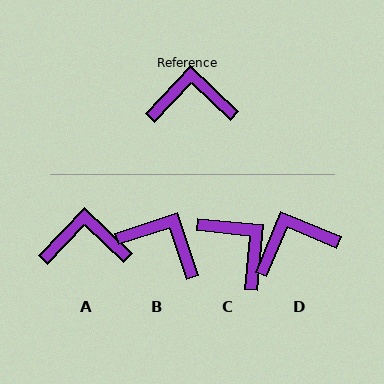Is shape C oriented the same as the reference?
No, it is off by about 52 degrees.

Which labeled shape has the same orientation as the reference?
A.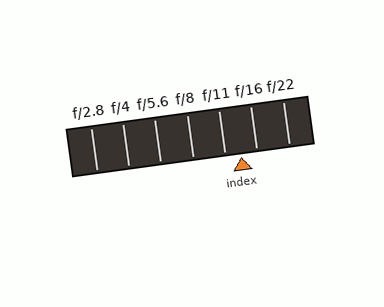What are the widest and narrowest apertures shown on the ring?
The widest aperture shown is f/2.8 and the narrowest is f/22.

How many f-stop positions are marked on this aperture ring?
There are 7 f-stop positions marked.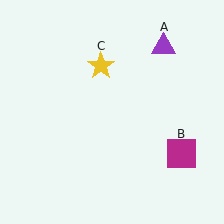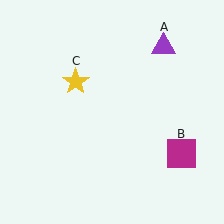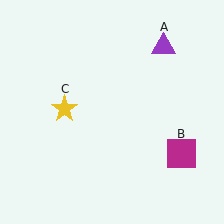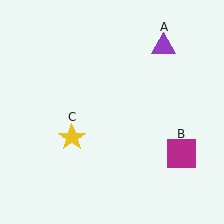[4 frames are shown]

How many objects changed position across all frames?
1 object changed position: yellow star (object C).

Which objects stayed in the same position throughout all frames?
Purple triangle (object A) and magenta square (object B) remained stationary.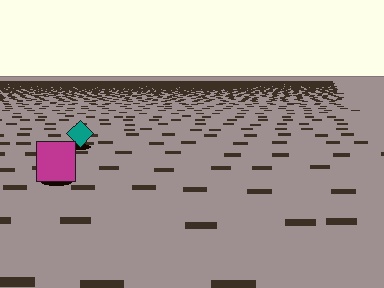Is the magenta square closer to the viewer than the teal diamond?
Yes. The magenta square is closer — you can tell from the texture gradient: the ground texture is coarser near it.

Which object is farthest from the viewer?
The teal diamond is farthest from the viewer. It appears smaller and the ground texture around it is denser.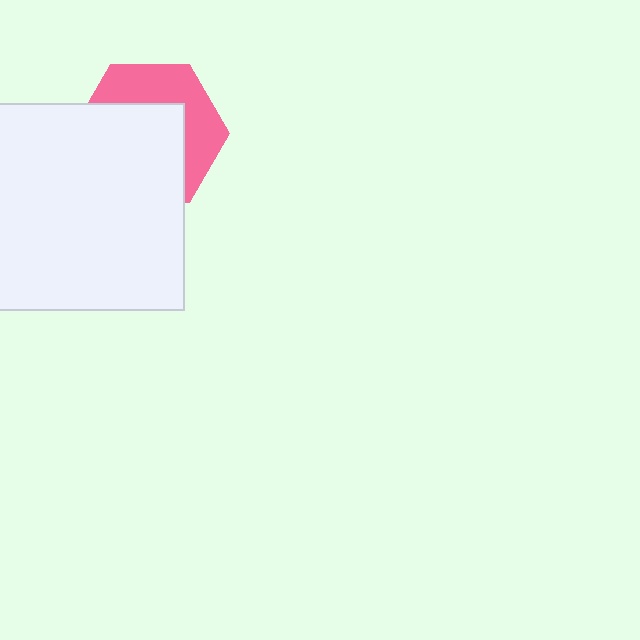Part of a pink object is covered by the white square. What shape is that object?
It is a hexagon.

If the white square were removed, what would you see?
You would see the complete pink hexagon.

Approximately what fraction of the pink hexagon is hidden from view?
Roughly 59% of the pink hexagon is hidden behind the white square.